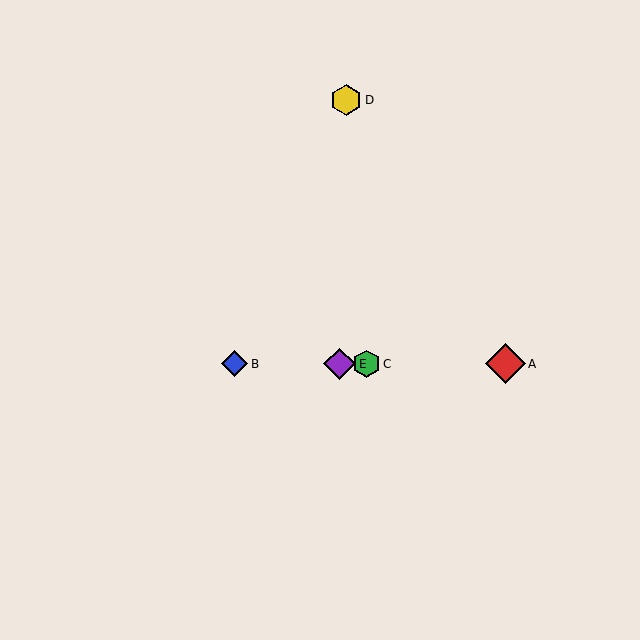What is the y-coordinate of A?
Object A is at y≈364.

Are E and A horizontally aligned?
Yes, both are at y≈364.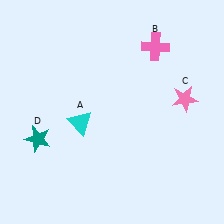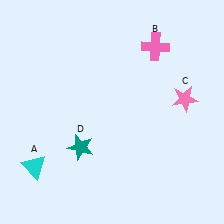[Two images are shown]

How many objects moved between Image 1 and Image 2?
2 objects moved between the two images.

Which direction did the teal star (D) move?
The teal star (D) moved right.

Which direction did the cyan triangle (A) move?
The cyan triangle (A) moved left.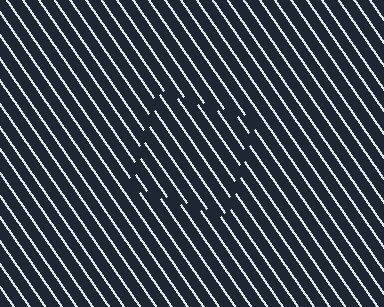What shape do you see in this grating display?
An illusory square. The interior of the shape contains the same grating, shifted by half a period — the contour is defined by the phase discontinuity where line-ends from the inner and outer gratings abut.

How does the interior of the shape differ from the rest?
The interior of the shape contains the same grating, shifted by half a period — the contour is defined by the phase discontinuity where line-ends from the inner and outer gratings abut.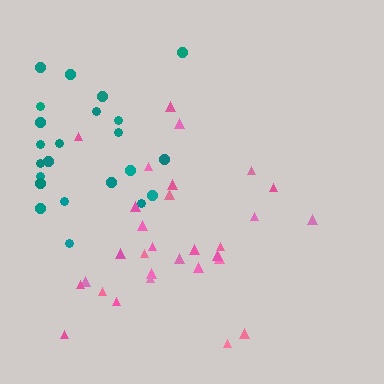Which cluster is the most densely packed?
Pink.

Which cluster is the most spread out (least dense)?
Teal.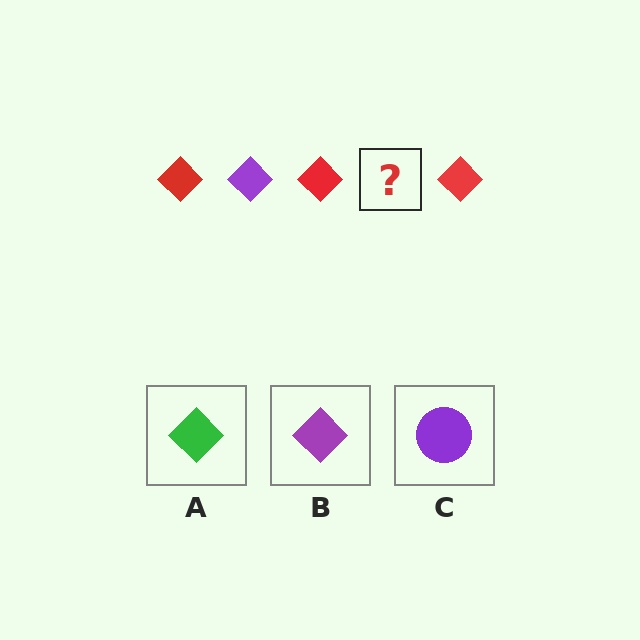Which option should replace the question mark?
Option B.